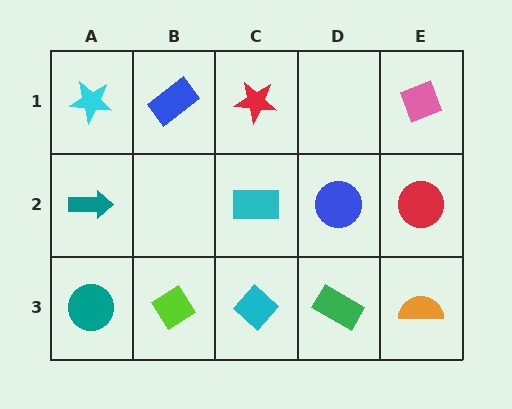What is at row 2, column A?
A teal arrow.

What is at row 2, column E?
A red circle.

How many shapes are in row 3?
5 shapes.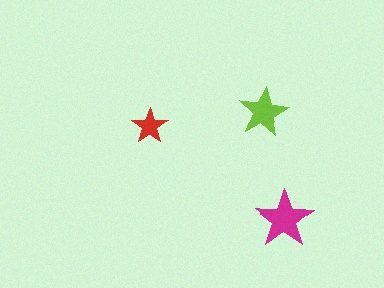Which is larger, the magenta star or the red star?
The magenta one.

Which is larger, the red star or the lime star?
The lime one.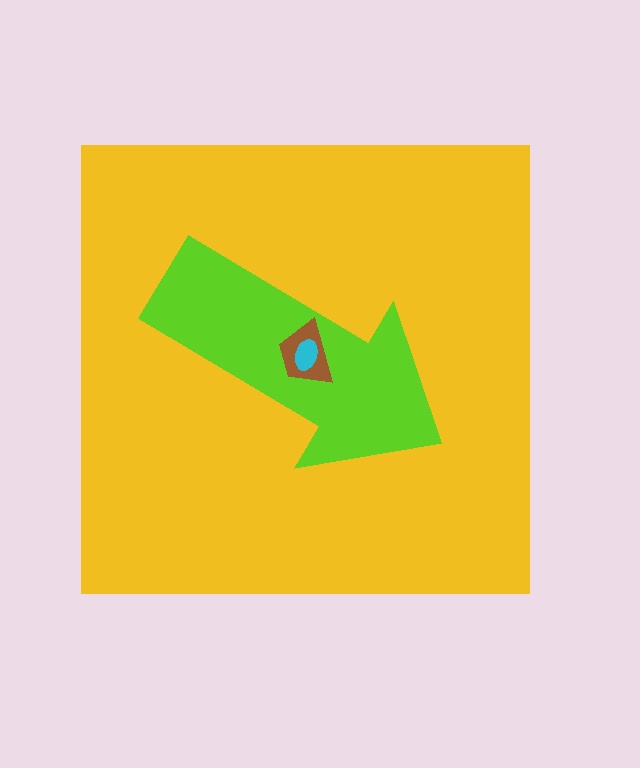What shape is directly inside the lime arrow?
The brown trapezoid.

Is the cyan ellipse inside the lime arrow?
Yes.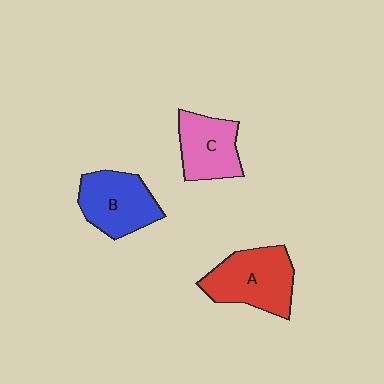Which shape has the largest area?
Shape A (red).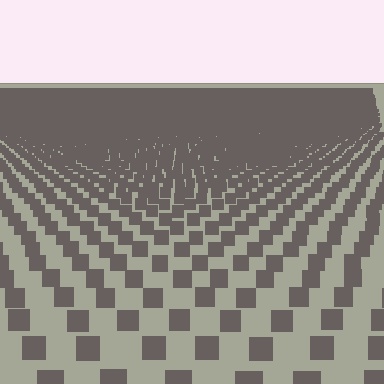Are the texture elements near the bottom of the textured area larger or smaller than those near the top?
Larger. Near the bottom, elements are closer to the viewer and appear at a bigger on-screen size.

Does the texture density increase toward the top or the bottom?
Density increases toward the top.